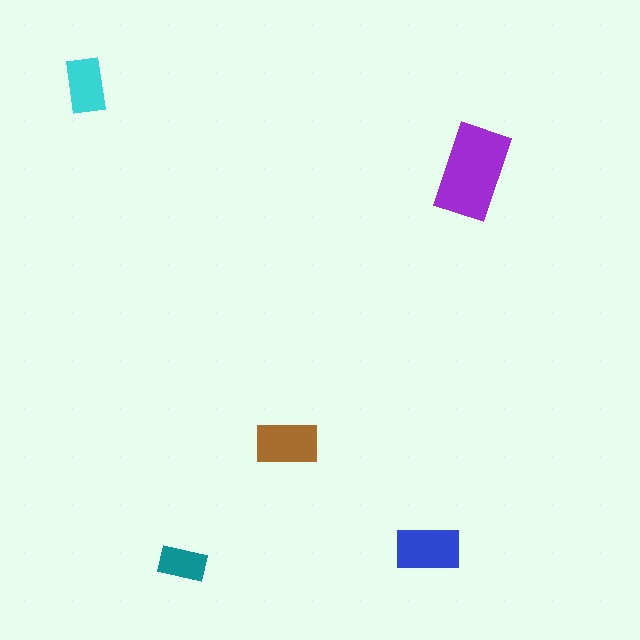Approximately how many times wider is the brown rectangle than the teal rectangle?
About 1.5 times wider.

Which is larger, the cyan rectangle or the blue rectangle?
The blue one.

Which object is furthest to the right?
The purple rectangle is rightmost.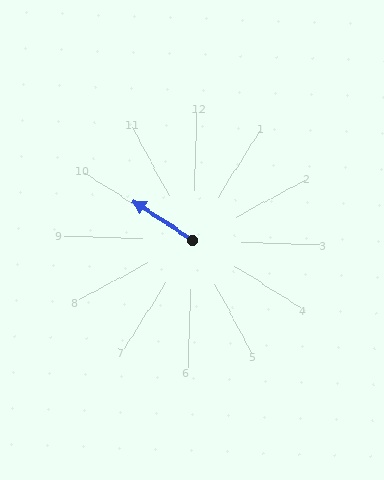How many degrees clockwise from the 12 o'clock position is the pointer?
Approximately 301 degrees.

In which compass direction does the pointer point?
Northwest.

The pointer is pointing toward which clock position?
Roughly 10 o'clock.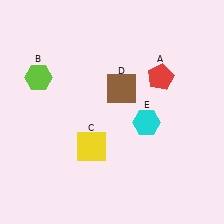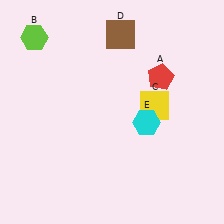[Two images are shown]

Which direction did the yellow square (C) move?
The yellow square (C) moved right.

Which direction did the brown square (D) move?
The brown square (D) moved up.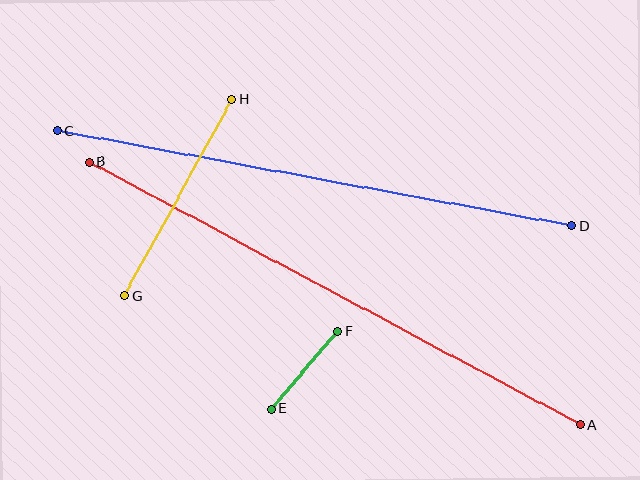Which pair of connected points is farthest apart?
Points A and B are farthest apart.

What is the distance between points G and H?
The distance is approximately 224 pixels.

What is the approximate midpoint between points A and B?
The midpoint is at approximately (335, 293) pixels.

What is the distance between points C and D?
The distance is approximately 523 pixels.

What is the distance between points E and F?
The distance is approximately 102 pixels.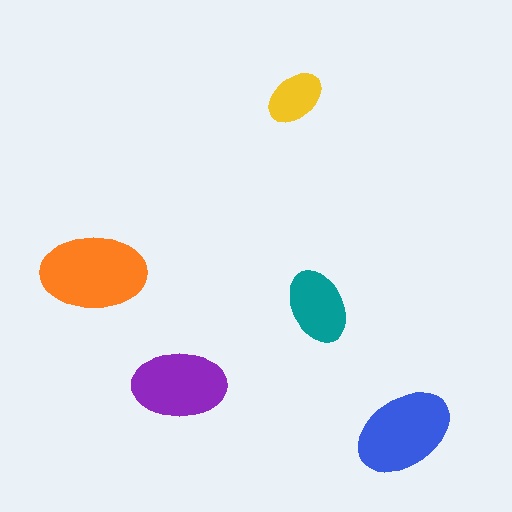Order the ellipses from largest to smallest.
the orange one, the blue one, the purple one, the teal one, the yellow one.